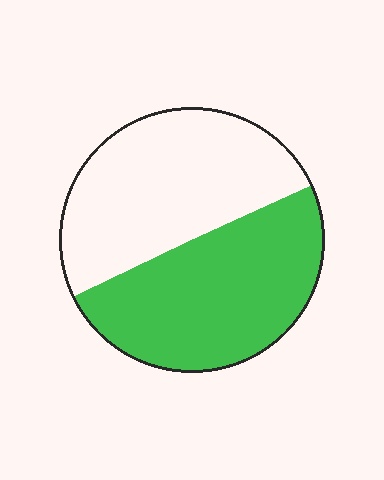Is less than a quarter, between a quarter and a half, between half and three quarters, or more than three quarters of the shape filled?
Between a quarter and a half.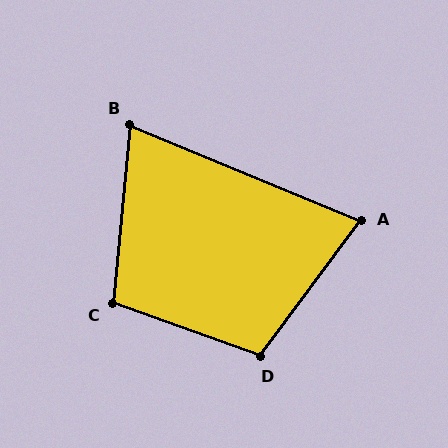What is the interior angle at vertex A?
Approximately 76 degrees (acute).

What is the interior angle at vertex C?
Approximately 104 degrees (obtuse).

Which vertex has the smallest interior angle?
B, at approximately 73 degrees.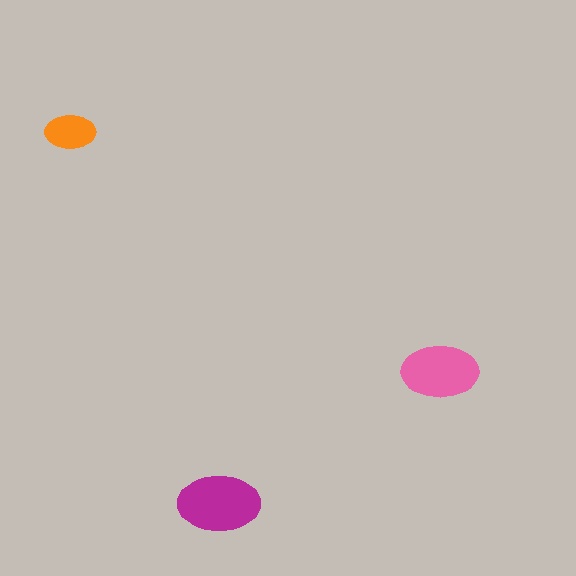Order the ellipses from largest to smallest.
the magenta one, the pink one, the orange one.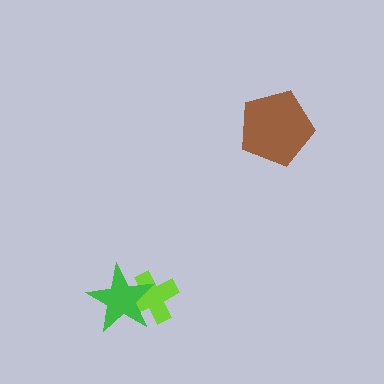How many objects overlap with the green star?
1 object overlaps with the green star.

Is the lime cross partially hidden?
Yes, it is partially covered by another shape.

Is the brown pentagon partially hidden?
No, no other shape covers it.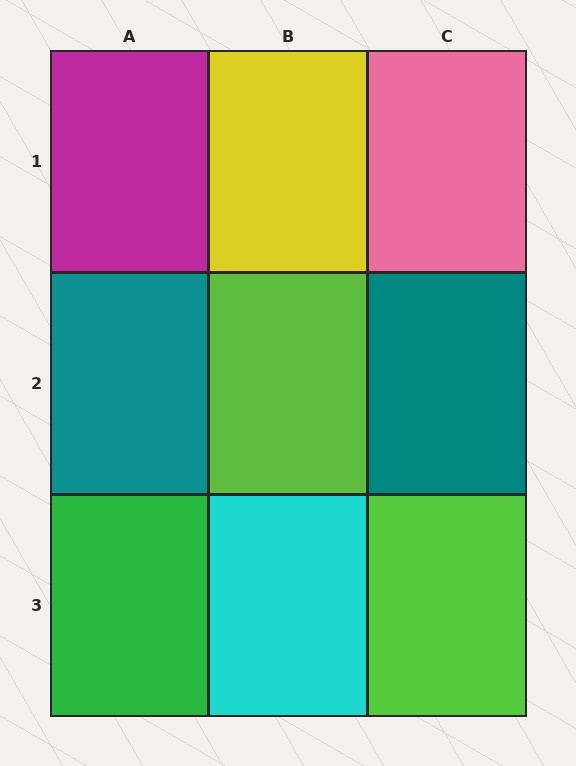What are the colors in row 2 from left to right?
Teal, lime, teal.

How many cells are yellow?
1 cell is yellow.